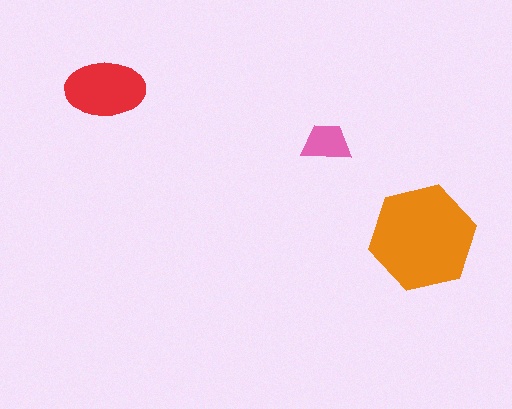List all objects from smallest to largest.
The pink trapezoid, the red ellipse, the orange hexagon.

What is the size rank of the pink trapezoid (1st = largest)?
3rd.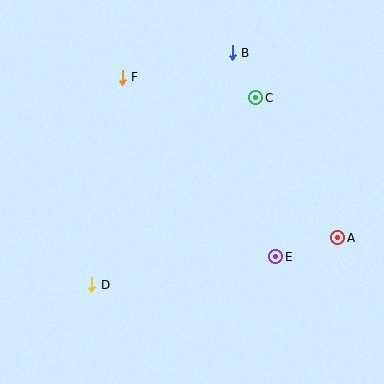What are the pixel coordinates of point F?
Point F is at (122, 77).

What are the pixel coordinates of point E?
Point E is at (276, 257).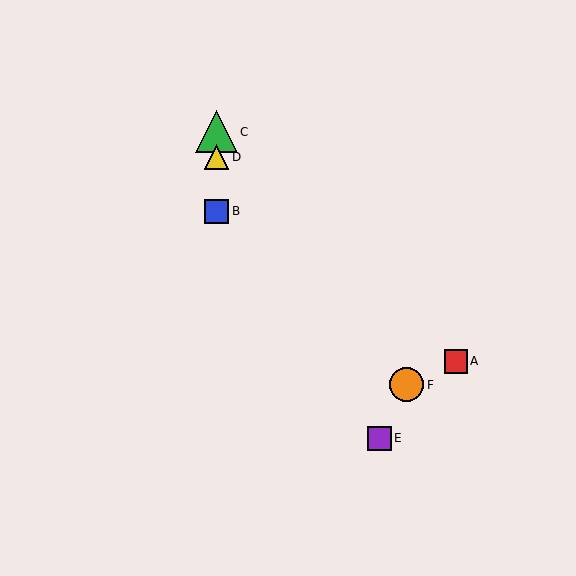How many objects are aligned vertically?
3 objects (B, C, D) are aligned vertically.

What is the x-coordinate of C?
Object C is at x≈217.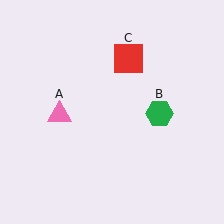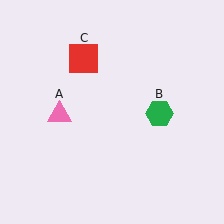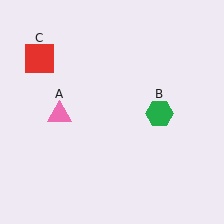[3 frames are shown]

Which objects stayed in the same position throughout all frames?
Pink triangle (object A) and green hexagon (object B) remained stationary.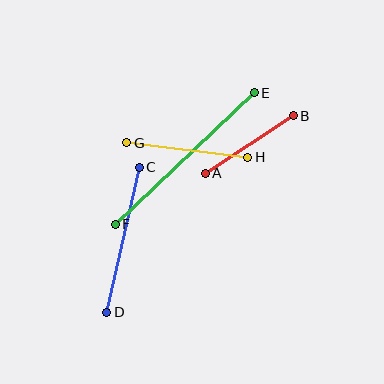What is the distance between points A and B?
The distance is approximately 105 pixels.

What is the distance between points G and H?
The distance is approximately 122 pixels.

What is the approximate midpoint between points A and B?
The midpoint is at approximately (249, 144) pixels.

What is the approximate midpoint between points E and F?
The midpoint is at approximately (185, 159) pixels.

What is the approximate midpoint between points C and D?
The midpoint is at approximately (123, 240) pixels.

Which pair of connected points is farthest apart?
Points E and F are farthest apart.